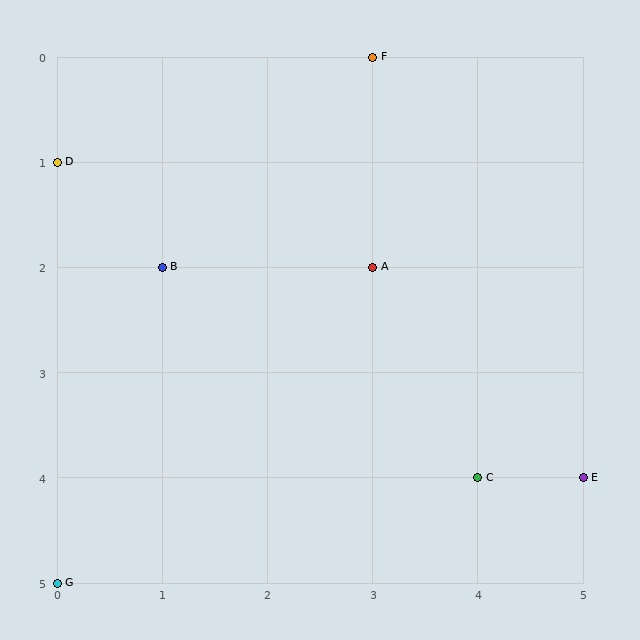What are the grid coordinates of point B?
Point B is at grid coordinates (1, 2).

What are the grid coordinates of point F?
Point F is at grid coordinates (3, 0).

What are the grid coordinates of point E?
Point E is at grid coordinates (5, 4).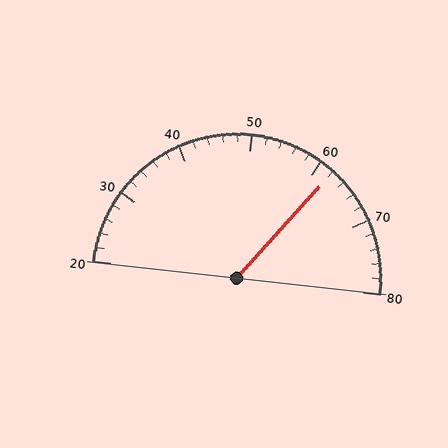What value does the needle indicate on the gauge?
The needle indicates approximately 62.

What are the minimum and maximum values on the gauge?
The gauge ranges from 20 to 80.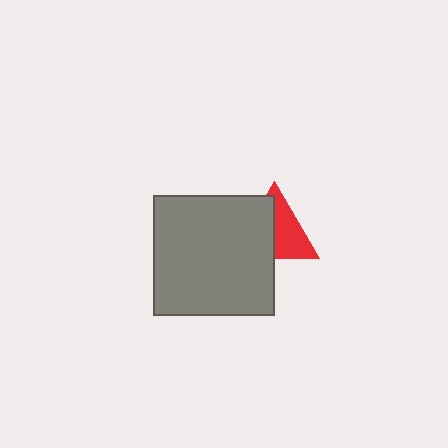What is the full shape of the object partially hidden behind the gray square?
The partially hidden object is a red triangle.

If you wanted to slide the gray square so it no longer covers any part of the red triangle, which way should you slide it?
Slide it left — that is the most direct way to separate the two shapes.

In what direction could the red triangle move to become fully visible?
The red triangle could move right. That would shift it out from behind the gray square entirely.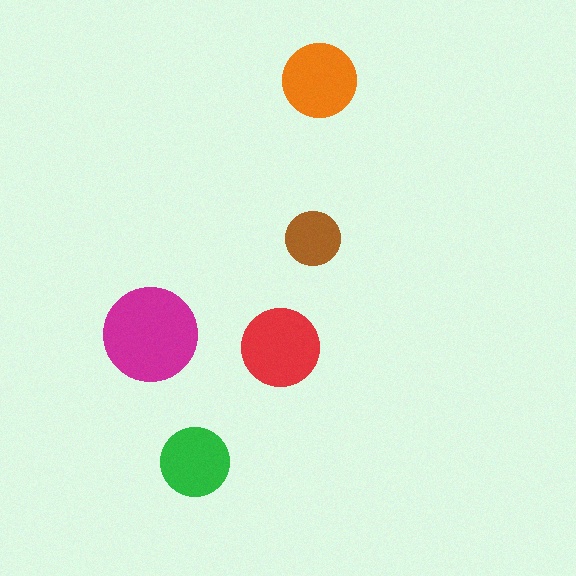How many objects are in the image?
There are 5 objects in the image.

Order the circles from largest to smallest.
the magenta one, the red one, the orange one, the green one, the brown one.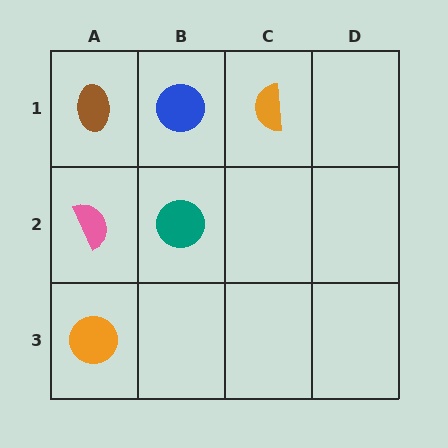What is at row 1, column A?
A brown ellipse.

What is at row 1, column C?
An orange semicircle.